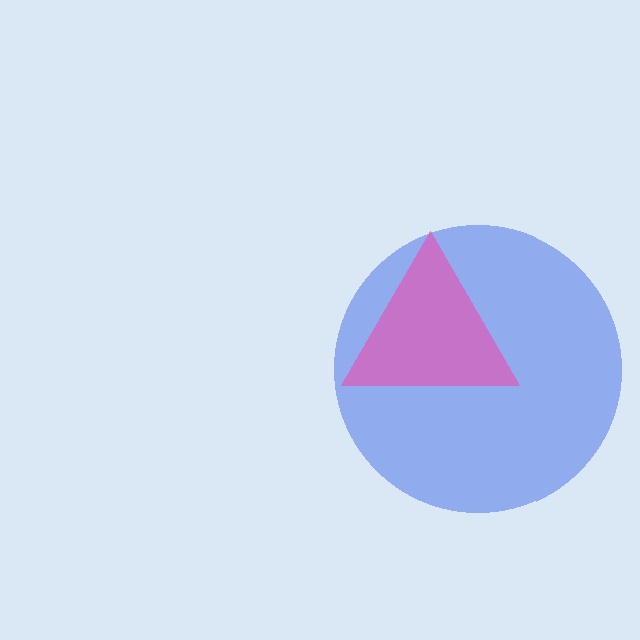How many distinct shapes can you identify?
There are 2 distinct shapes: a blue circle, a pink triangle.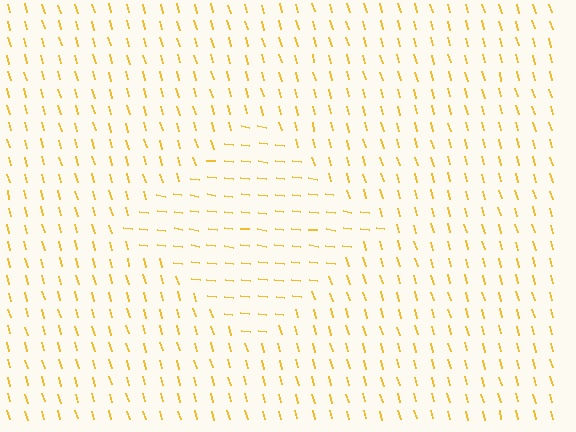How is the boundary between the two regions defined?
The boundary is defined purely by a change in line orientation (approximately 67 degrees difference). All lines are the same color and thickness.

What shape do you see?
I see a diamond.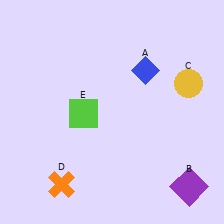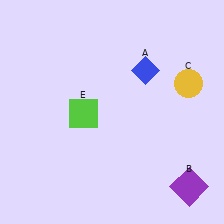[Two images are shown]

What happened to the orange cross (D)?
The orange cross (D) was removed in Image 2. It was in the bottom-left area of Image 1.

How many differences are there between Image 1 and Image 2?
There is 1 difference between the two images.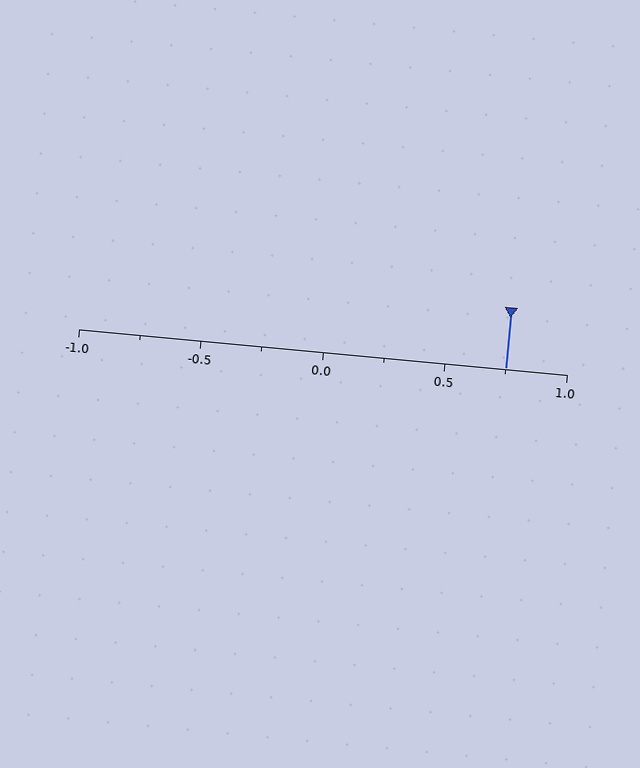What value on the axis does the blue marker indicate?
The marker indicates approximately 0.75.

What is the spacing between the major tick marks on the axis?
The major ticks are spaced 0.5 apart.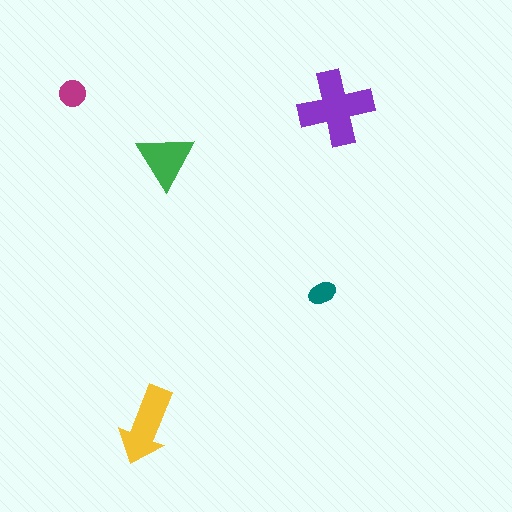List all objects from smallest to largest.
The teal ellipse, the magenta circle, the green triangle, the yellow arrow, the purple cross.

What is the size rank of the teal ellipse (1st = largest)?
5th.